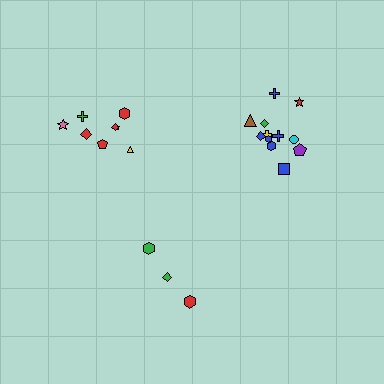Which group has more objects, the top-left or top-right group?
The top-right group.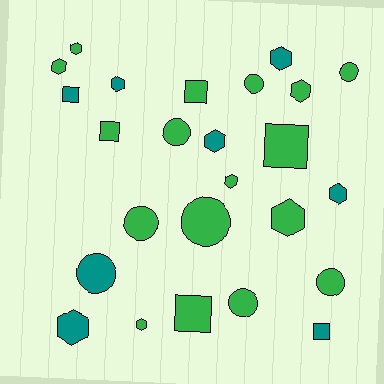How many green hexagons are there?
There are 6 green hexagons.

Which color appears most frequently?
Green, with 17 objects.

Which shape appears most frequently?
Hexagon, with 11 objects.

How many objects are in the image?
There are 25 objects.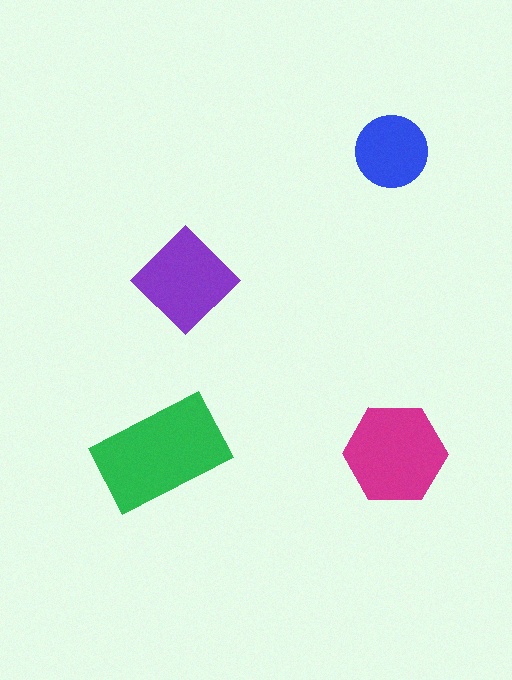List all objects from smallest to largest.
The blue circle, the purple diamond, the magenta hexagon, the green rectangle.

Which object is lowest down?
The magenta hexagon is bottommost.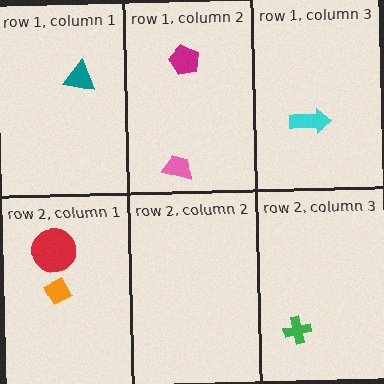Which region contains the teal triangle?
The row 1, column 1 region.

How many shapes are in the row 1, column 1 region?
1.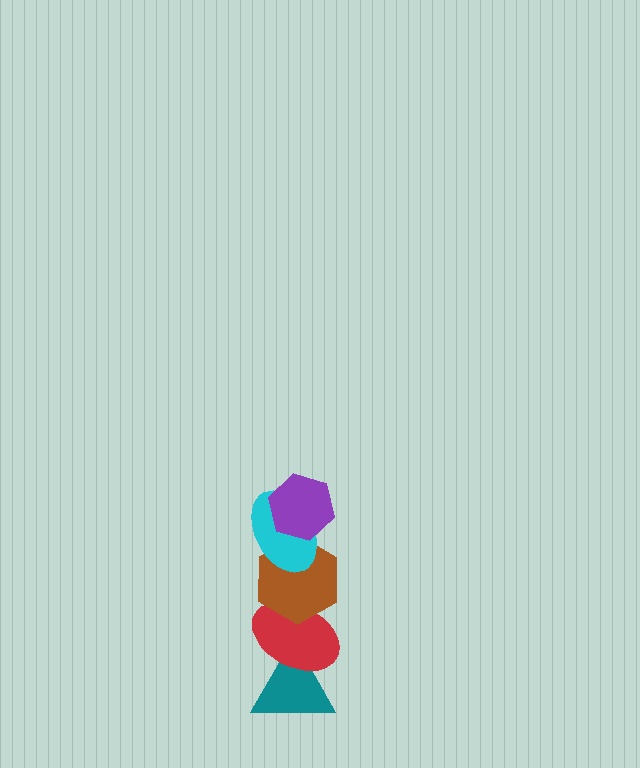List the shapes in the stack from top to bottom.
From top to bottom: the purple hexagon, the cyan ellipse, the brown hexagon, the red ellipse, the teal triangle.